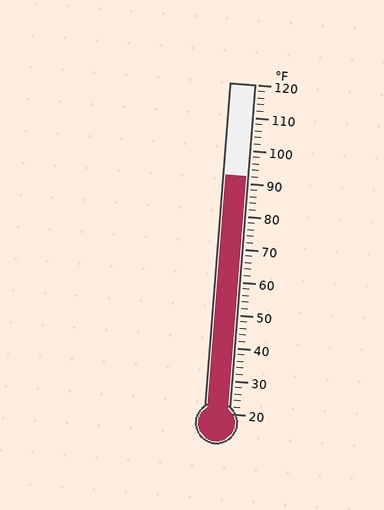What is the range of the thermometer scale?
The thermometer scale ranges from 20°F to 120°F.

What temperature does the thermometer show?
The thermometer shows approximately 92°F.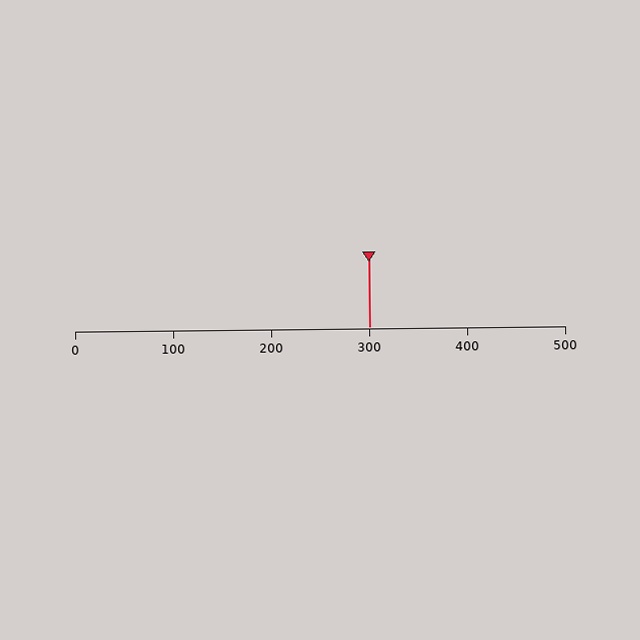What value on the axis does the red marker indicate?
The marker indicates approximately 300.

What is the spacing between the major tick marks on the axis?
The major ticks are spaced 100 apart.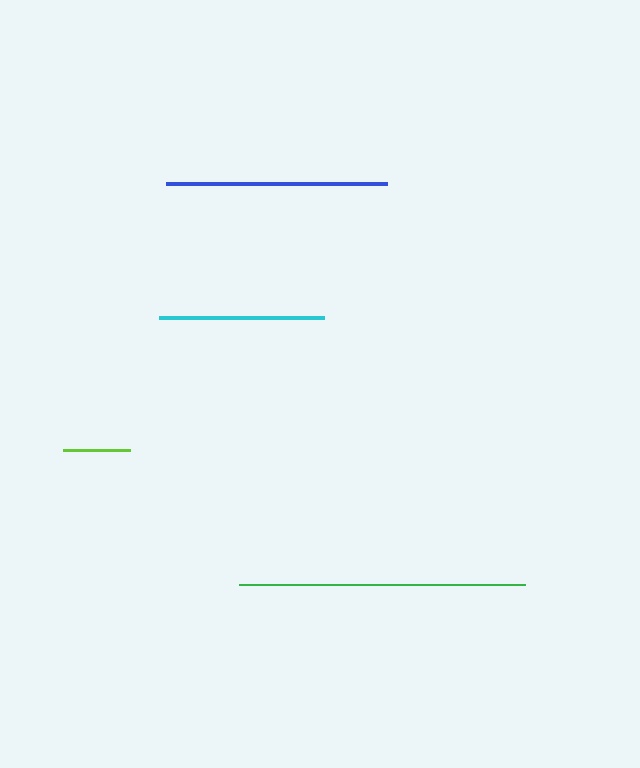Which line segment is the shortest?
The lime line is the shortest at approximately 67 pixels.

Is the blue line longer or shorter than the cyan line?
The blue line is longer than the cyan line.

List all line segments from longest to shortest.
From longest to shortest: green, blue, cyan, lime.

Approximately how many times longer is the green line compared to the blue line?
The green line is approximately 1.3 times the length of the blue line.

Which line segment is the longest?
The green line is the longest at approximately 286 pixels.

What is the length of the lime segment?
The lime segment is approximately 67 pixels long.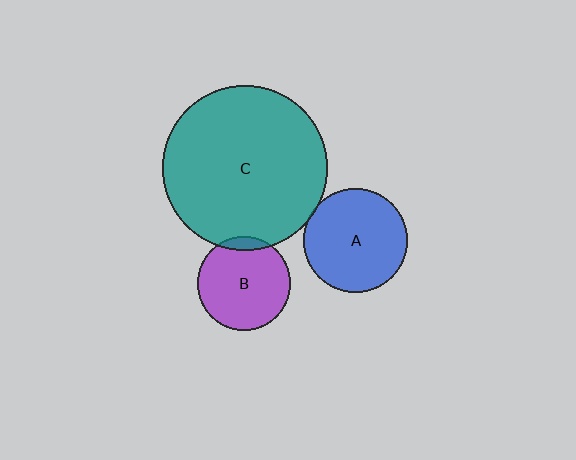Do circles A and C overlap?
Yes.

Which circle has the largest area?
Circle C (teal).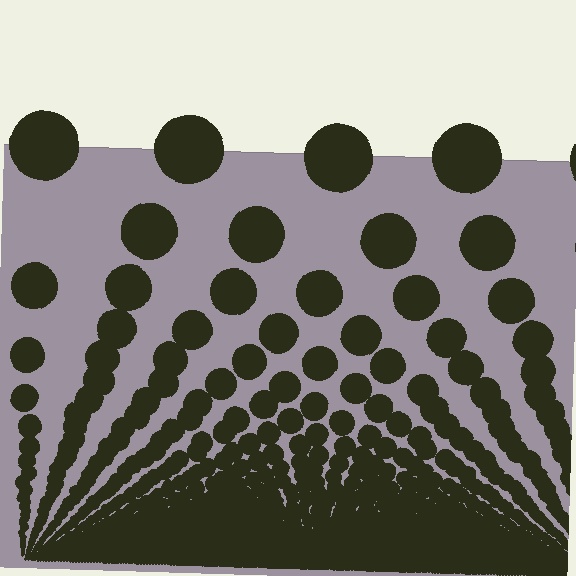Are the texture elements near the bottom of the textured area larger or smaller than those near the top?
Smaller. The gradient is inverted — elements near the bottom are smaller and denser.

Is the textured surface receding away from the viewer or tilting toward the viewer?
The surface appears to tilt toward the viewer. Texture elements get larger and sparser toward the top.